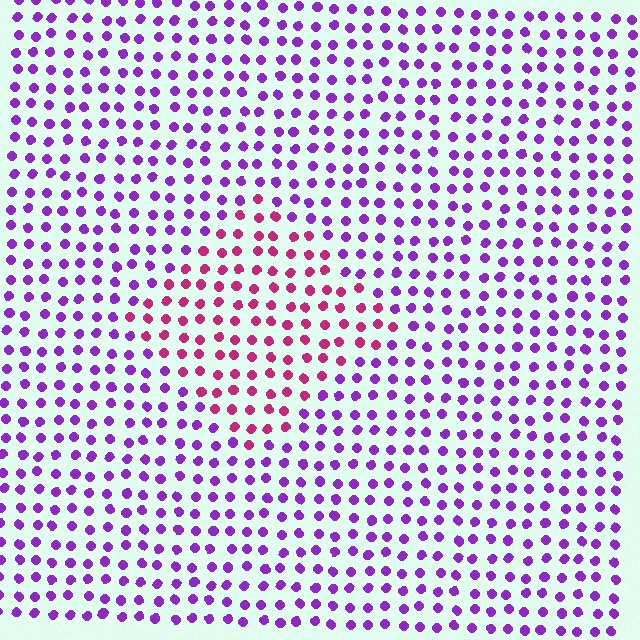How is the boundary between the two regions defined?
The boundary is defined purely by a slight shift in hue (about 48 degrees). Spacing, size, and orientation are identical on both sides.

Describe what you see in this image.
The image is filled with small purple elements in a uniform arrangement. A diamond-shaped region is visible where the elements are tinted to a slightly different hue, forming a subtle color boundary.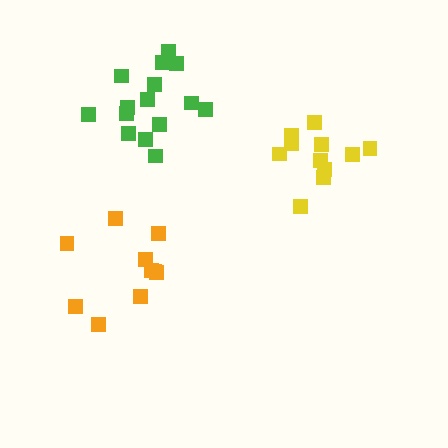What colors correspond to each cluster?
The clusters are colored: yellow, orange, green.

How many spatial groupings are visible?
There are 3 spatial groupings.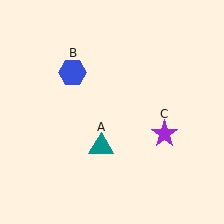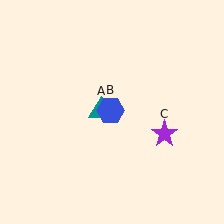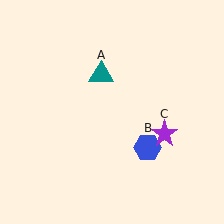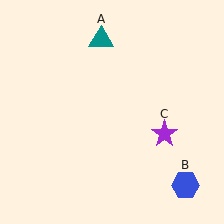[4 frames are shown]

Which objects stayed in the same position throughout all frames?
Purple star (object C) remained stationary.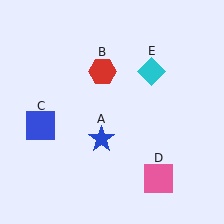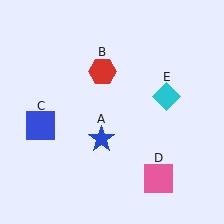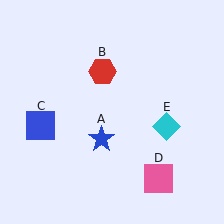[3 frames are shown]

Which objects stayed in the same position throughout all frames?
Blue star (object A) and red hexagon (object B) and blue square (object C) and pink square (object D) remained stationary.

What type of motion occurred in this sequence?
The cyan diamond (object E) rotated clockwise around the center of the scene.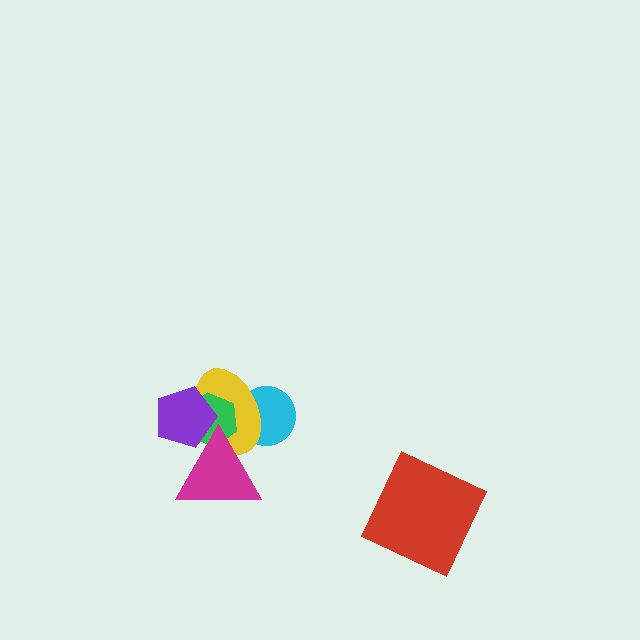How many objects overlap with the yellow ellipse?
4 objects overlap with the yellow ellipse.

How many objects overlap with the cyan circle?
1 object overlaps with the cyan circle.